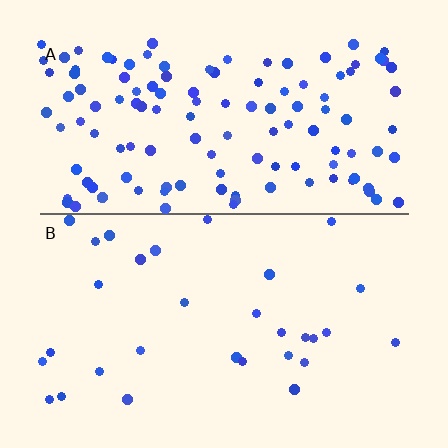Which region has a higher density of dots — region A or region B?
A (the top).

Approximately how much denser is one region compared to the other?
Approximately 4.0× — region A over region B.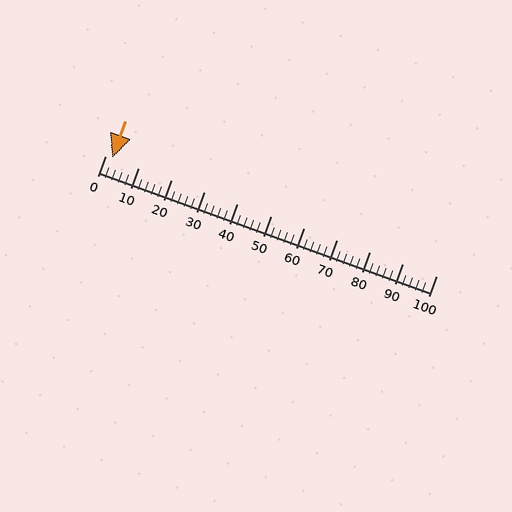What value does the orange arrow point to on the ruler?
The orange arrow points to approximately 2.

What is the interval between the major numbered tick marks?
The major tick marks are spaced 10 units apart.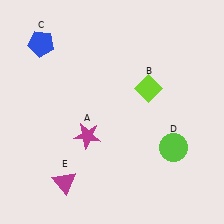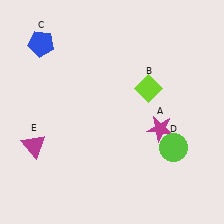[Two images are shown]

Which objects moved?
The objects that moved are: the magenta star (A), the magenta triangle (E).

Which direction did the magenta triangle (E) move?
The magenta triangle (E) moved up.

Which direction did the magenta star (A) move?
The magenta star (A) moved right.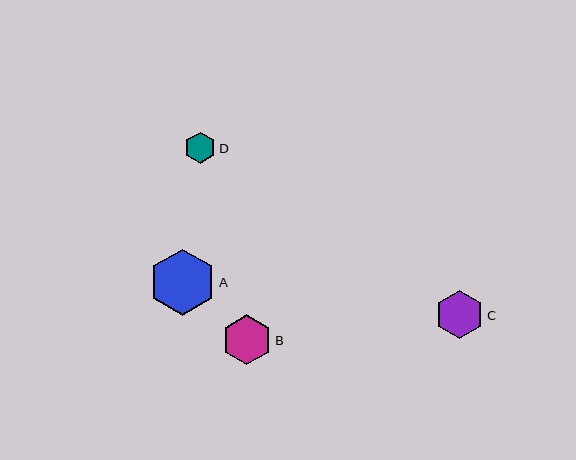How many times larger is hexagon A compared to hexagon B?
Hexagon A is approximately 1.3 times the size of hexagon B.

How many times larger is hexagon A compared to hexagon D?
Hexagon A is approximately 2.1 times the size of hexagon D.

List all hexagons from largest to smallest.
From largest to smallest: A, B, C, D.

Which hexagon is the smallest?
Hexagon D is the smallest with a size of approximately 31 pixels.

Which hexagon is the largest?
Hexagon A is the largest with a size of approximately 66 pixels.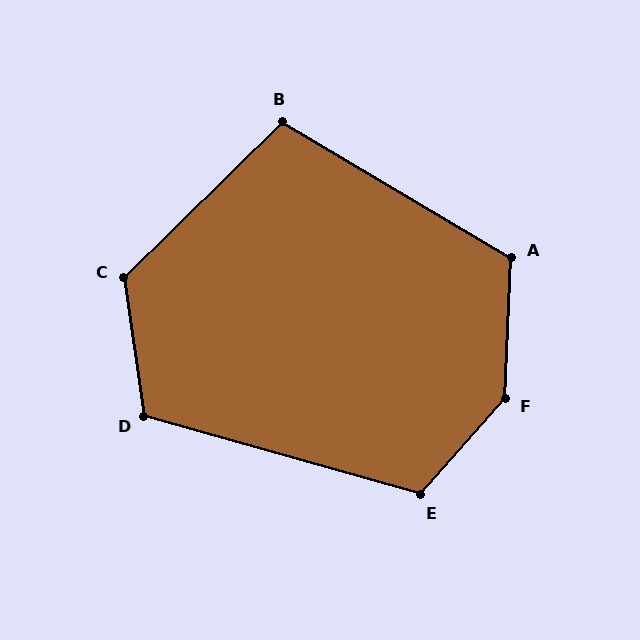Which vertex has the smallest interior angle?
B, at approximately 105 degrees.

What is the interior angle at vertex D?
Approximately 114 degrees (obtuse).